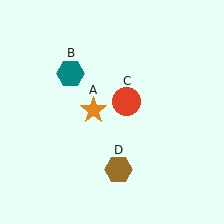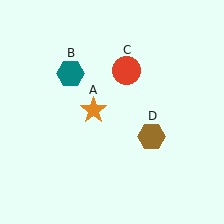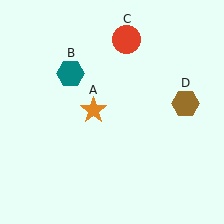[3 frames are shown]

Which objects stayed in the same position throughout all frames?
Orange star (object A) and teal hexagon (object B) remained stationary.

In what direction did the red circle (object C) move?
The red circle (object C) moved up.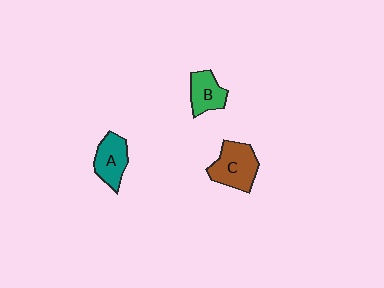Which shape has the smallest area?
Shape B (green).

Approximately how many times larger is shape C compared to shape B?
Approximately 1.4 times.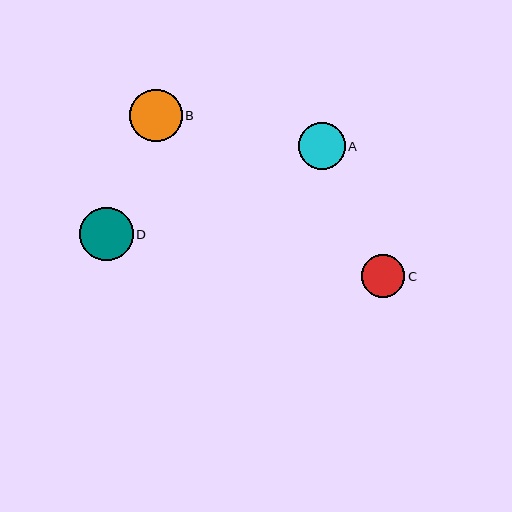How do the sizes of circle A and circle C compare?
Circle A and circle C are approximately the same size.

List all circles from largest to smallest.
From largest to smallest: D, B, A, C.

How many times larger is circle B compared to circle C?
Circle B is approximately 1.2 times the size of circle C.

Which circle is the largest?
Circle D is the largest with a size of approximately 54 pixels.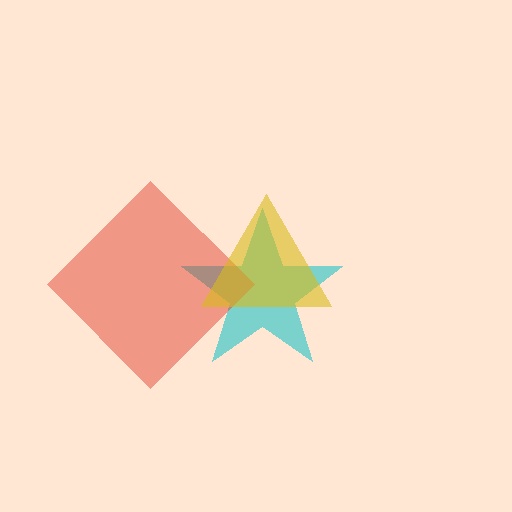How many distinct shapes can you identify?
There are 3 distinct shapes: a cyan star, a red diamond, a yellow triangle.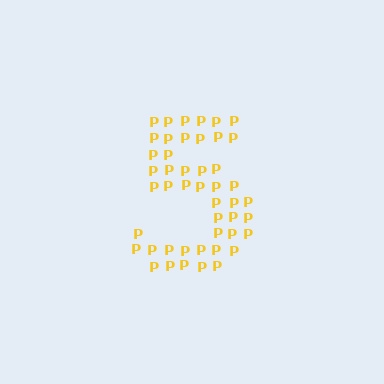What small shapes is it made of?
It is made of small letter P's.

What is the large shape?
The large shape is the digit 5.